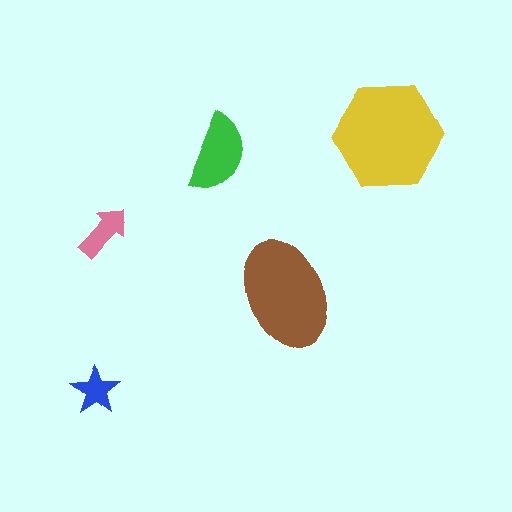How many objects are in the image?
There are 5 objects in the image.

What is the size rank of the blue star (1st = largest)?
5th.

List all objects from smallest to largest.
The blue star, the pink arrow, the green semicircle, the brown ellipse, the yellow hexagon.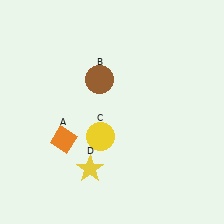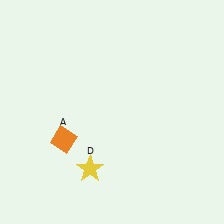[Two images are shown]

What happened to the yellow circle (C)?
The yellow circle (C) was removed in Image 2. It was in the bottom-left area of Image 1.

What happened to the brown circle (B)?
The brown circle (B) was removed in Image 2. It was in the top-left area of Image 1.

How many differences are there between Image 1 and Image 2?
There are 2 differences between the two images.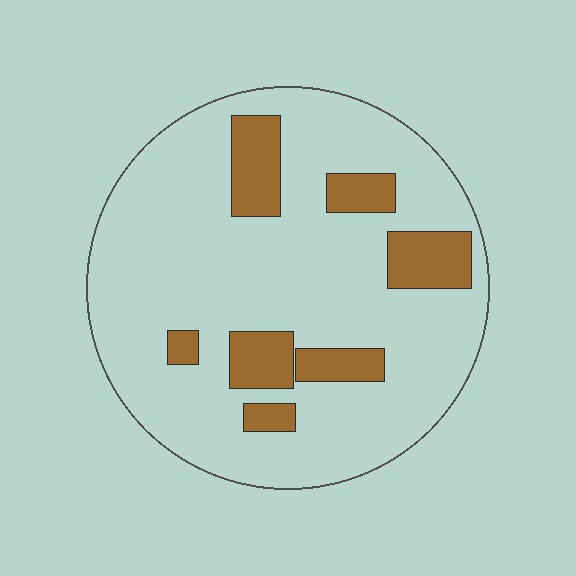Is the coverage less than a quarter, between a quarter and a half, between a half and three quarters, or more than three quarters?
Less than a quarter.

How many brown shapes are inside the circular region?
7.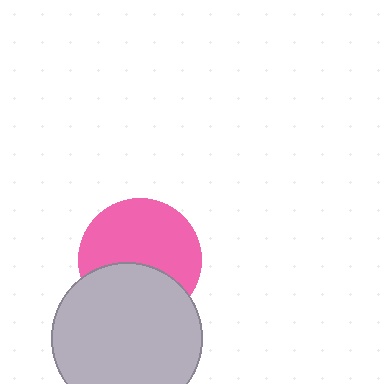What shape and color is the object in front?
The object in front is a light gray circle.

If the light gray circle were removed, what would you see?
You would see the complete pink circle.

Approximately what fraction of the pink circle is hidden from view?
Roughly 38% of the pink circle is hidden behind the light gray circle.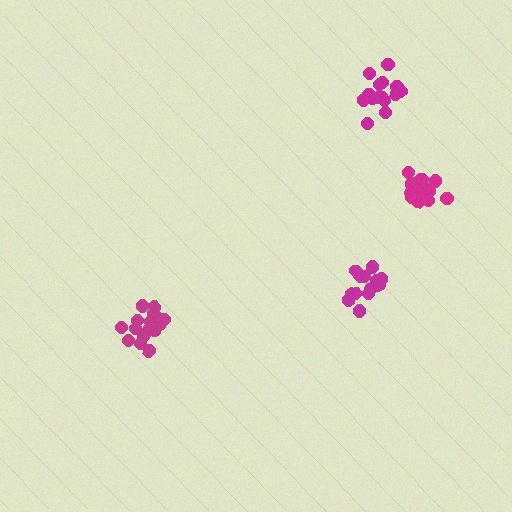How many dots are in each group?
Group 1: 15 dots, Group 2: 18 dots, Group 3: 13 dots, Group 4: 16 dots (62 total).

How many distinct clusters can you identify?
There are 4 distinct clusters.